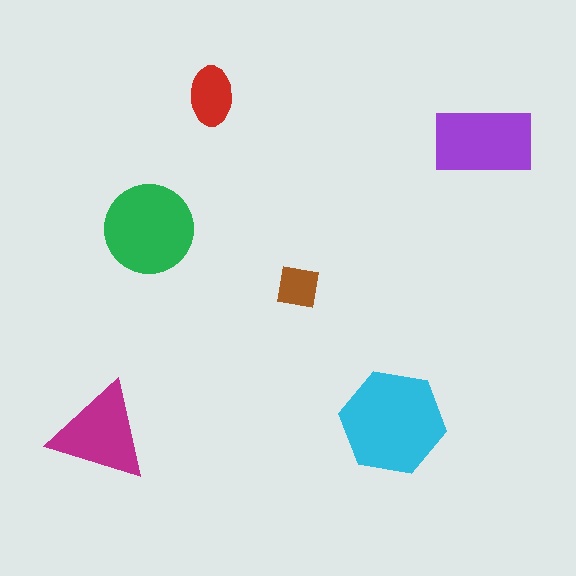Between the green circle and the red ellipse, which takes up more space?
The green circle.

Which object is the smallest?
The brown square.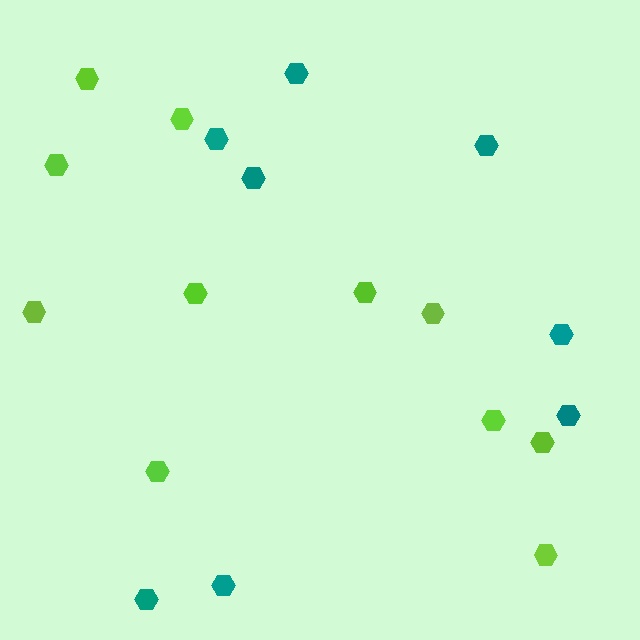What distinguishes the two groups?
There are 2 groups: one group of lime hexagons (11) and one group of teal hexagons (8).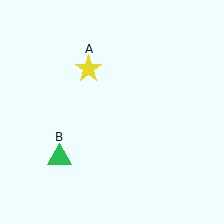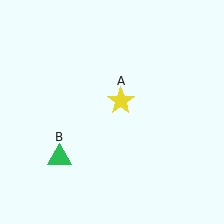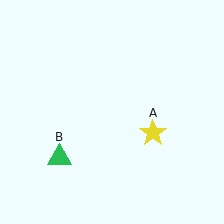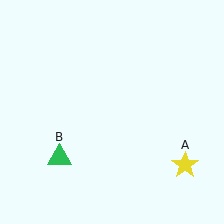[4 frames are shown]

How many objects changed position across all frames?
1 object changed position: yellow star (object A).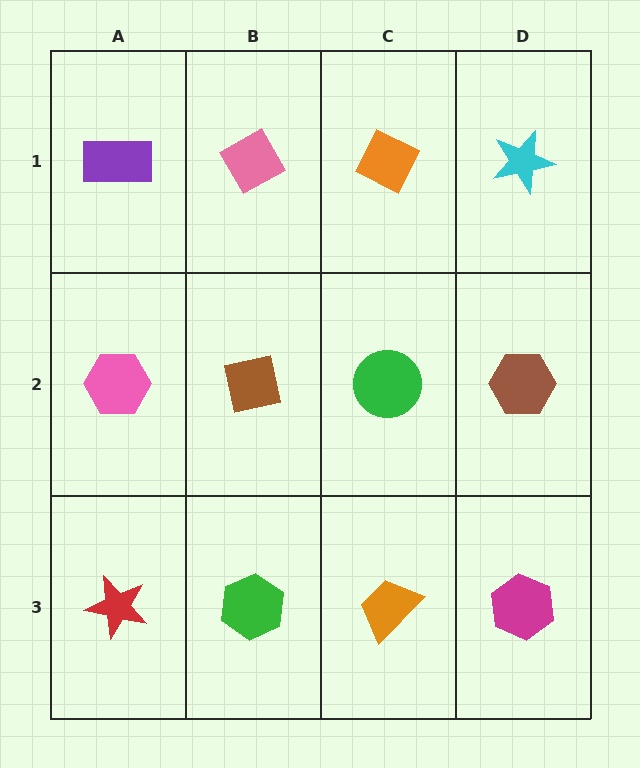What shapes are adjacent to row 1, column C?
A green circle (row 2, column C), a pink diamond (row 1, column B), a cyan star (row 1, column D).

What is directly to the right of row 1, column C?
A cyan star.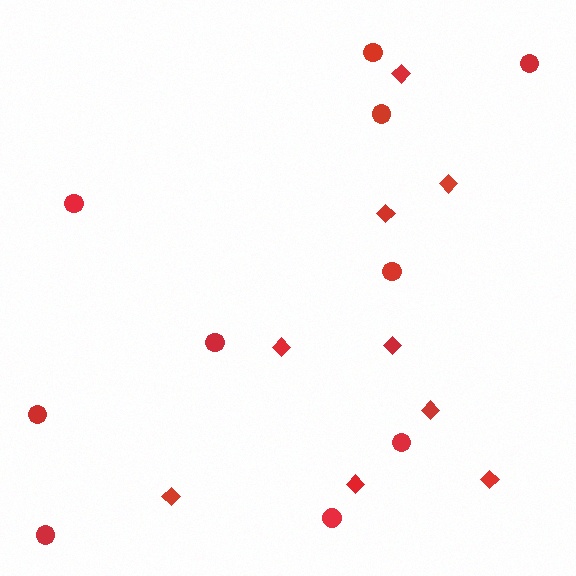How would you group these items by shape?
There are 2 groups: one group of diamonds (9) and one group of circles (10).